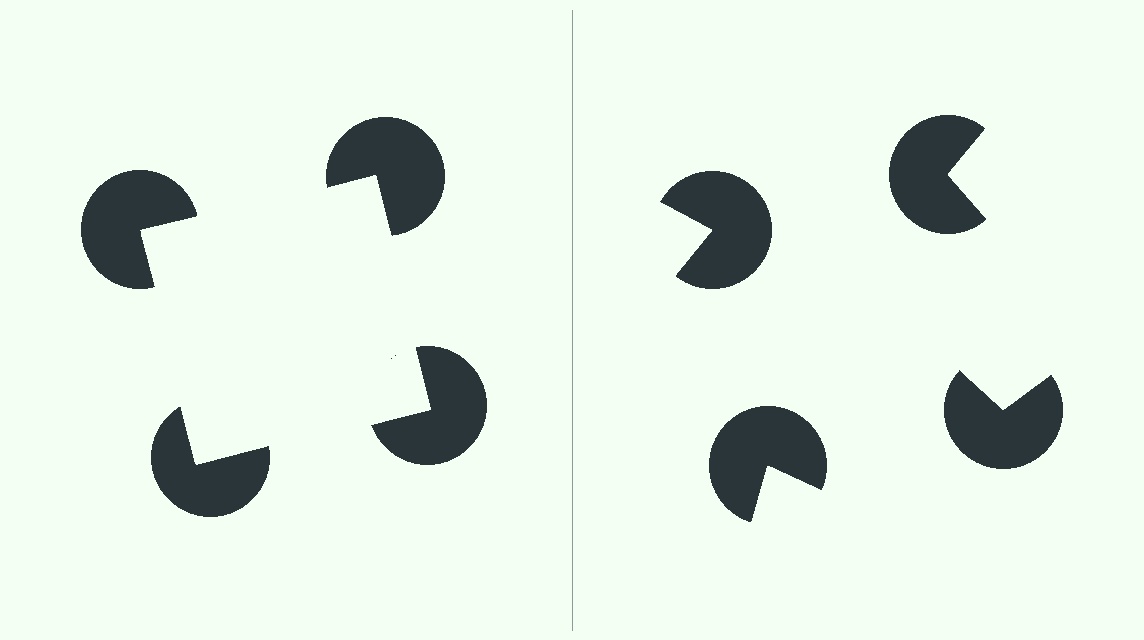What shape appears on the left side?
An illusory square.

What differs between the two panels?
The pac-man discs are positioned identically on both sides; only the wedge orientations differ. On the left they align to a square; on the right they are misaligned.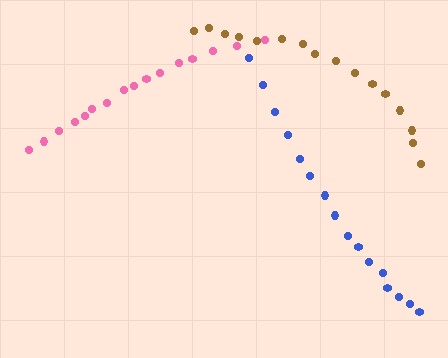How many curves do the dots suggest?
There are 3 distinct paths.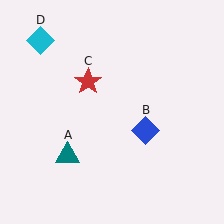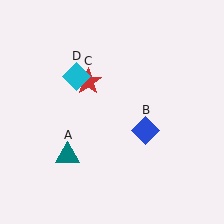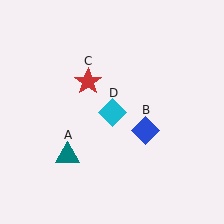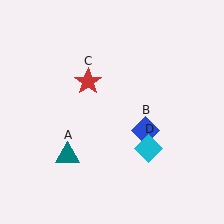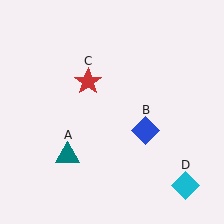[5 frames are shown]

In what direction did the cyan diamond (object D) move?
The cyan diamond (object D) moved down and to the right.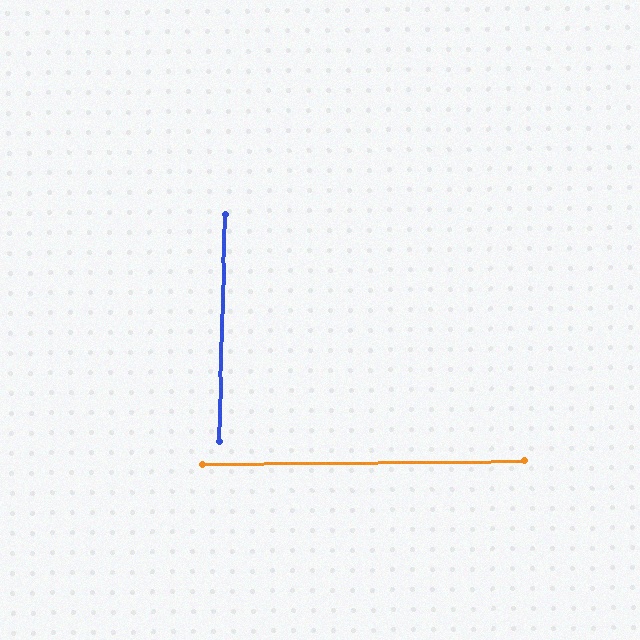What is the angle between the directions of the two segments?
Approximately 88 degrees.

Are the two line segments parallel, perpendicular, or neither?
Perpendicular — they meet at approximately 88°.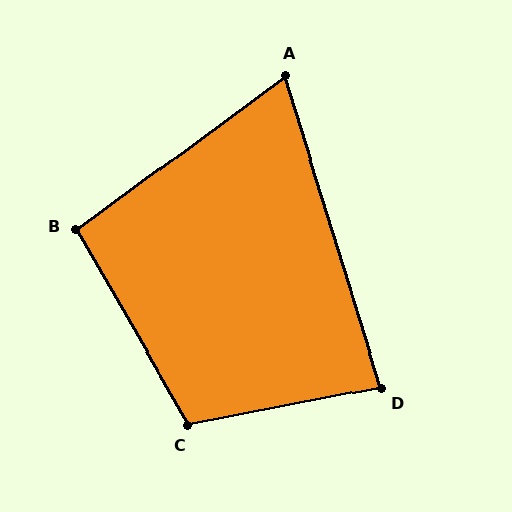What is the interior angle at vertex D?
Approximately 84 degrees (acute).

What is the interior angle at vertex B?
Approximately 96 degrees (obtuse).